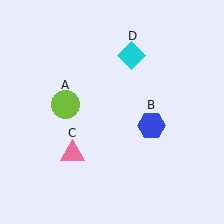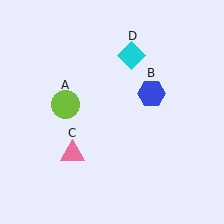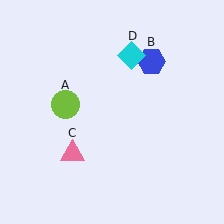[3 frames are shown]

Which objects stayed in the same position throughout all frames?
Lime circle (object A) and pink triangle (object C) and cyan diamond (object D) remained stationary.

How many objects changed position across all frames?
1 object changed position: blue hexagon (object B).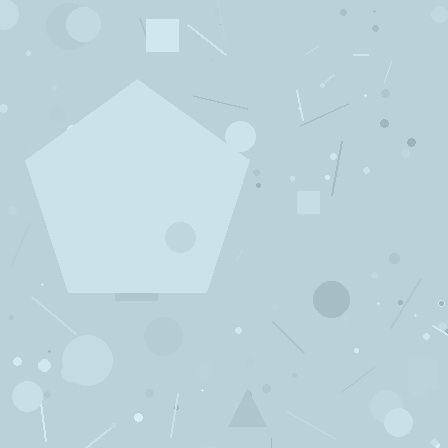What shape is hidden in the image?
A pentagon is hidden in the image.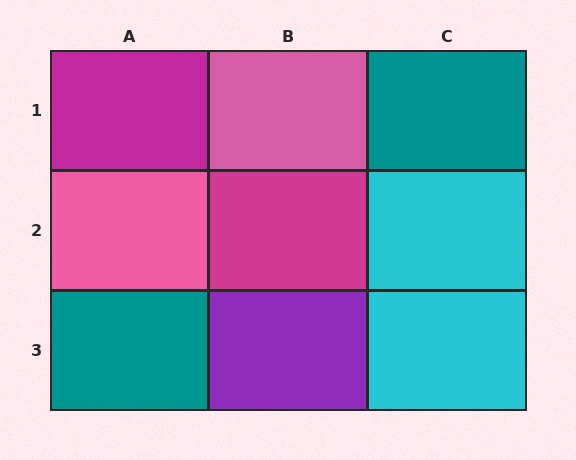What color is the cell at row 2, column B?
Magenta.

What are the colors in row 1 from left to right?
Magenta, pink, teal.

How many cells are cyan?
2 cells are cyan.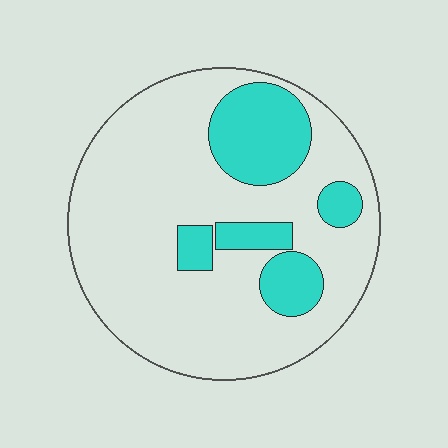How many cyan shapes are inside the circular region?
5.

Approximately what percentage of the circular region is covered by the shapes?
Approximately 20%.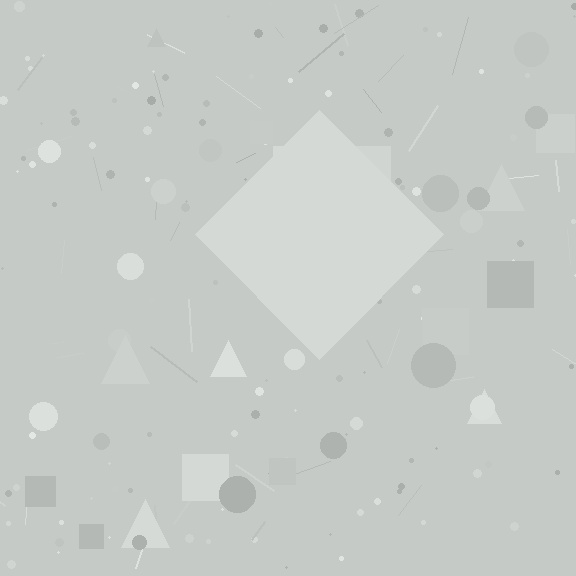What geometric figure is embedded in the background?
A diamond is embedded in the background.